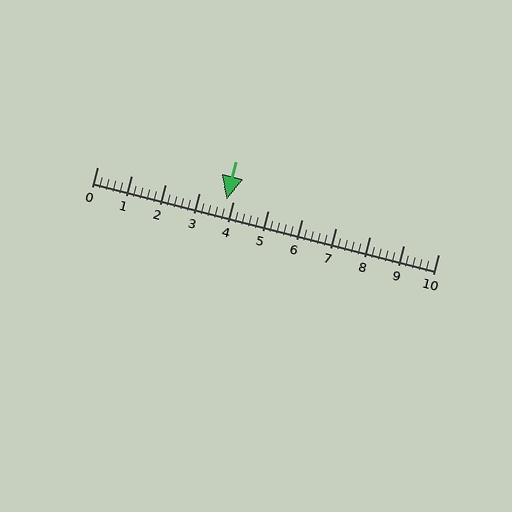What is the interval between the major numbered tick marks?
The major tick marks are spaced 1 units apart.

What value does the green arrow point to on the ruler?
The green arrow points to approximately 3.8.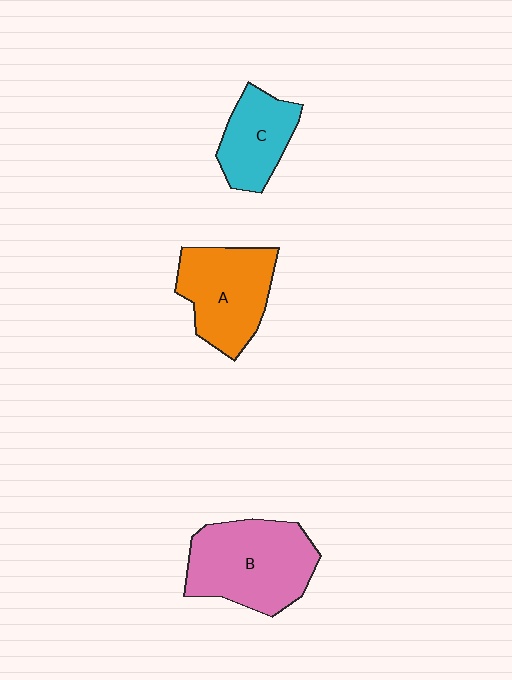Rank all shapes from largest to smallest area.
From largest to smallest: B (pink), A (orange), C (cyan).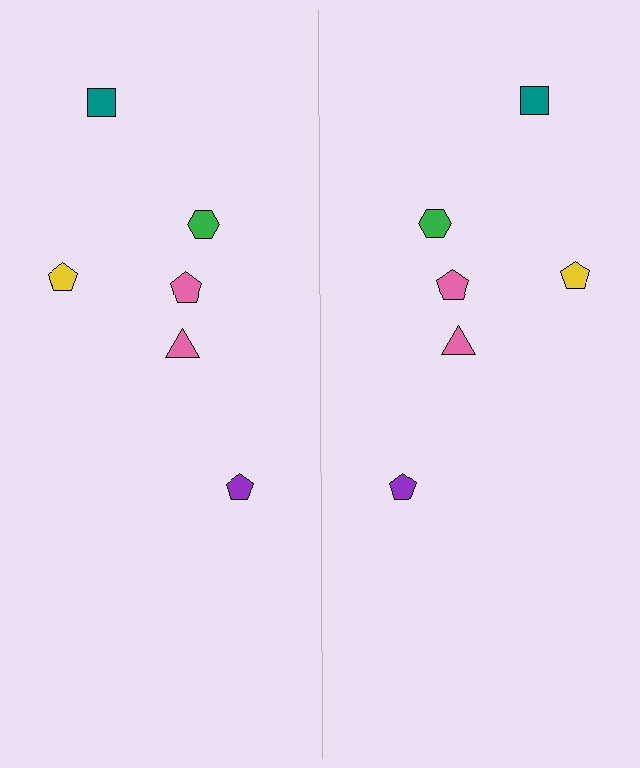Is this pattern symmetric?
Yes, this pattern has bilateral (reflection) symmetry.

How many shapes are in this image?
There are 12 shapes in this image.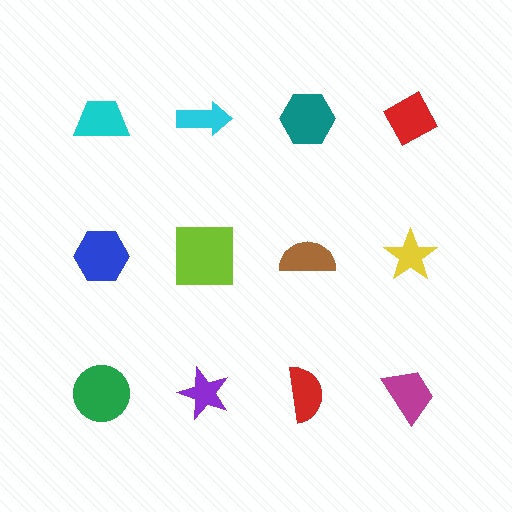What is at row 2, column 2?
A lime square.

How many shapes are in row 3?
4 shapes.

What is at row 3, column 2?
A purple star.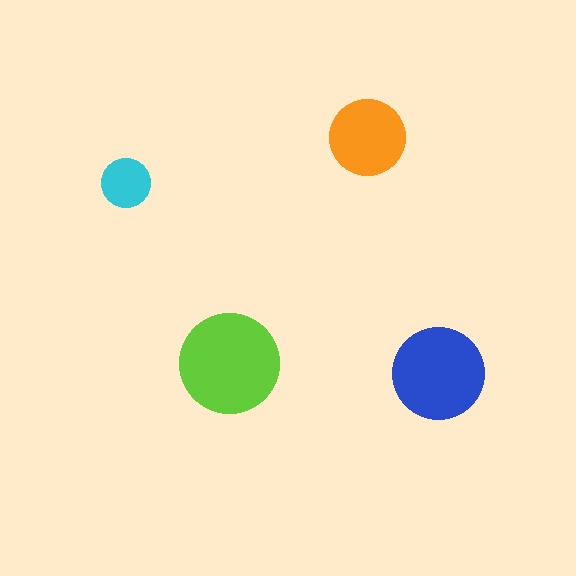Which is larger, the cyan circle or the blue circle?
The blue one.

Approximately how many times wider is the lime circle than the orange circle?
About 1.5 times wider.